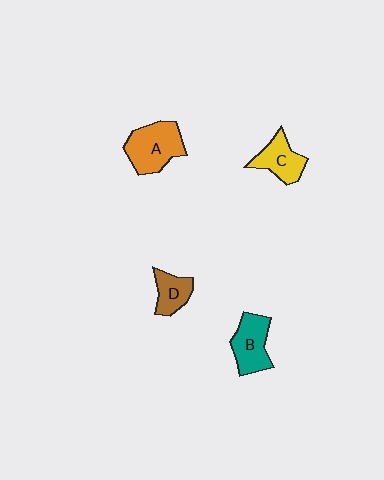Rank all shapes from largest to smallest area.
From largest to smallest: A (orange), B (teal), C (yellow), D (brown).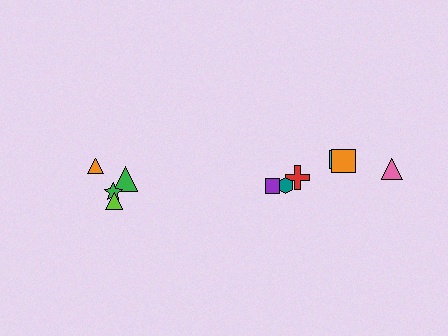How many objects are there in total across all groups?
There are 10 objects.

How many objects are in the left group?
There are 4 objects.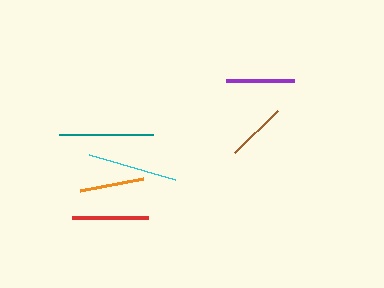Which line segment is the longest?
The teal line is the longest at approximately 94 pixels.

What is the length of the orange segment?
The orange segment is approximately 64 pixels long.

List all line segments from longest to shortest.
From longest to shortest: teal, cyan, red, purple, orange, brown.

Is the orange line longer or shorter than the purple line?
The purple line is longer than the orange line.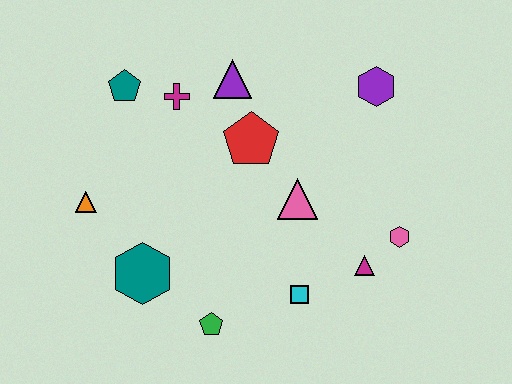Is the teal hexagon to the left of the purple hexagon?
Yes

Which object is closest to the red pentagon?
The purple triangle is closest to the red pentagon.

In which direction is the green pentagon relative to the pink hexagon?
The green pentagon is to the left of the pink hexagon.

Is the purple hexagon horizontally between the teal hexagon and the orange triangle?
No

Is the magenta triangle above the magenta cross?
No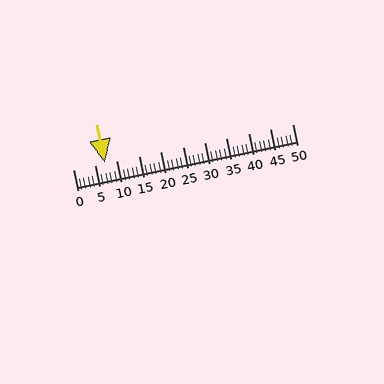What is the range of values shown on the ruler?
The ruler shows values from 0 to 50.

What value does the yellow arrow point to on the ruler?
The yellow arrow points to approximately 7.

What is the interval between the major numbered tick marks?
The major tick marks are spaced 5 units apart.